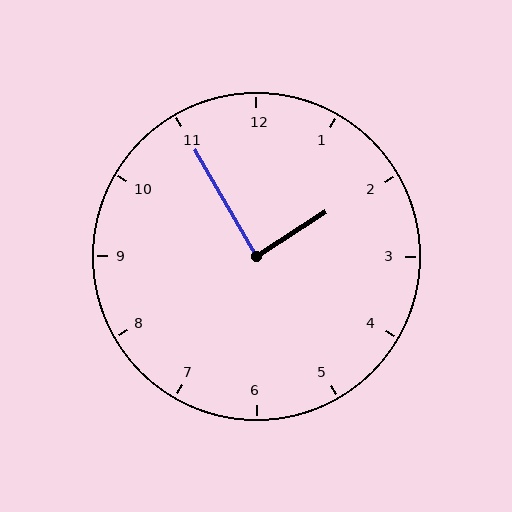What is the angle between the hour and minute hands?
Approximately 88 degrees.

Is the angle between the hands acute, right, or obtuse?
It is right.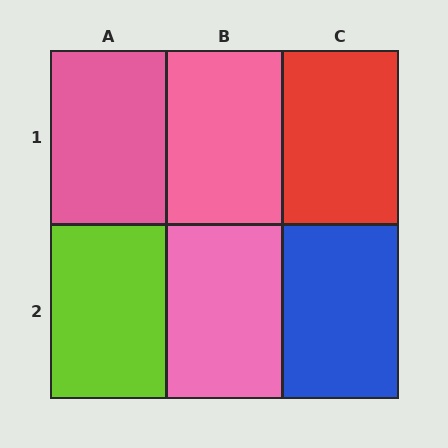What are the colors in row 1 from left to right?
Pink, pink, red.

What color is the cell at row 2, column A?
Lime.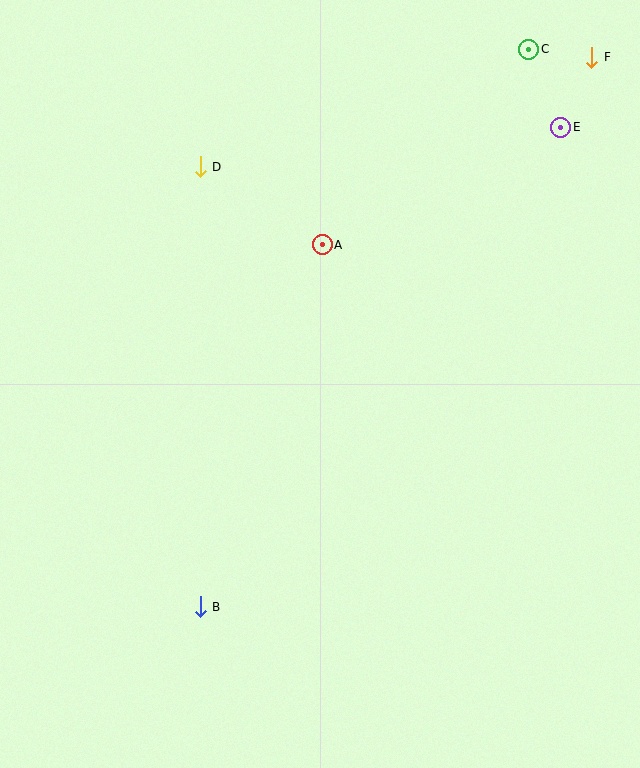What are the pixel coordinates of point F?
Point F is at (592, 57).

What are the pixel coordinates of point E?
Point E is at (561, 127).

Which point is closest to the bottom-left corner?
Point B is closest to the bottom-left corner.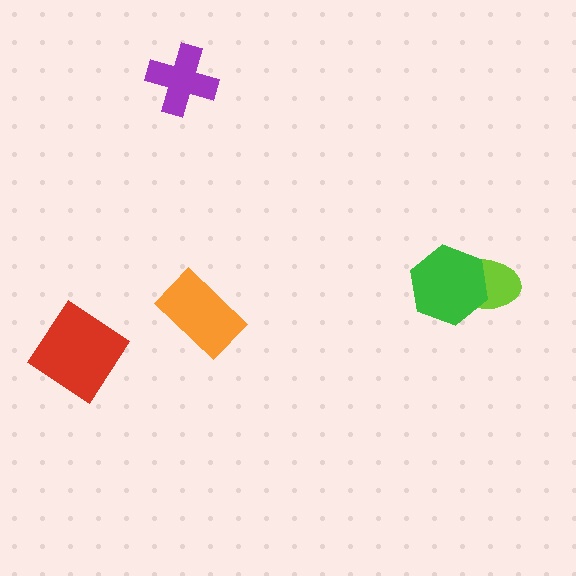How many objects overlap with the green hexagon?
1 object overlaps with the green hexagon.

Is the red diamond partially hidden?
No, no other shape covers it.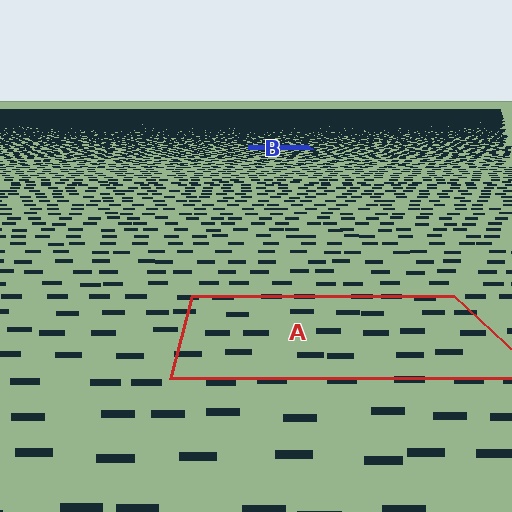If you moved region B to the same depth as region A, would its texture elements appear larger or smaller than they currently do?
They would appear larger. At a closer depth, the same texture elements are projected at a bigger on-screen size.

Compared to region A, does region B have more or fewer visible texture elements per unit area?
Region B has more texture elements per unit area — they are packed more densely because it is farther away.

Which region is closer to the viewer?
Region A is closer. The texture elements there are larger and more spread out.